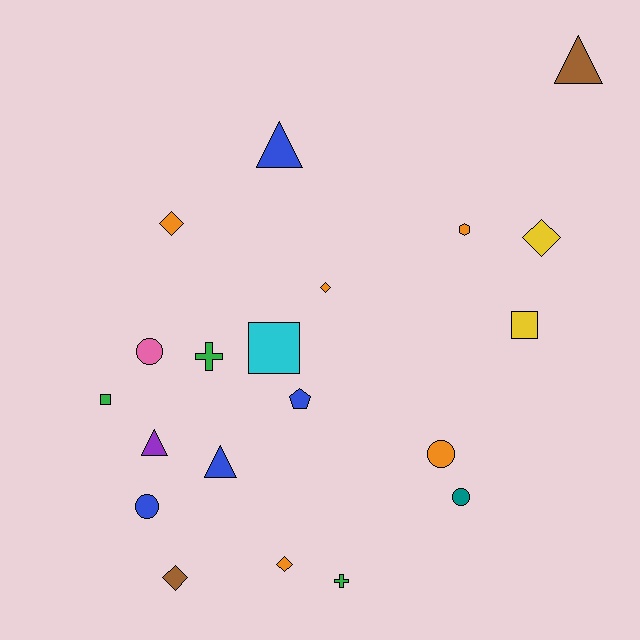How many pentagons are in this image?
There is 1 pentagon.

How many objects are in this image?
There are 20 objects.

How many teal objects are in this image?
There is 1 teal object.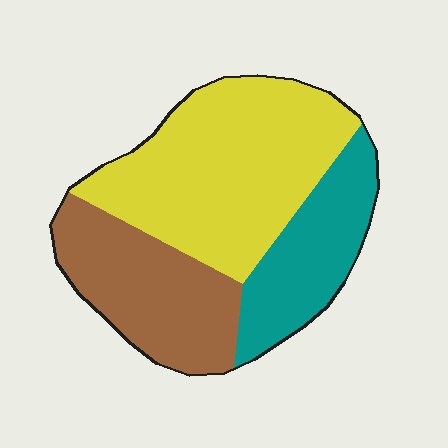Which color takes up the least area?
Teal, at roughly 25%.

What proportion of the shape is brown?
Brown covers roughly 30% of the shape.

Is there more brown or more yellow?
Yellow.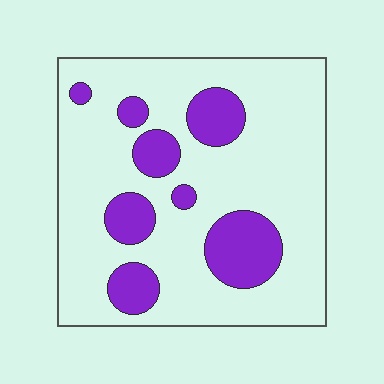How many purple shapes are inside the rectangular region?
8.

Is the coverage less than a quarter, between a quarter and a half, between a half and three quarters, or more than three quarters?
Less than a quarter.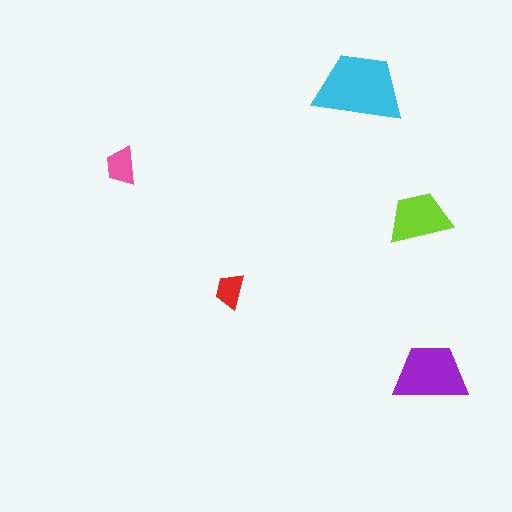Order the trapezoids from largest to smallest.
the cyan one, the purple one, the lime one, the pink one, the red one.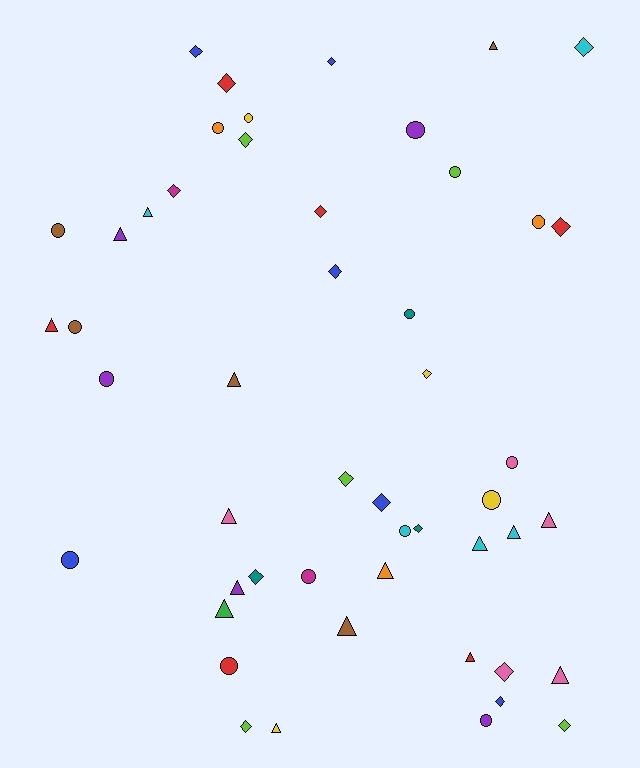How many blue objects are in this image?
There are 6 blue objects.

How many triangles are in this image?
There are 16 triangles.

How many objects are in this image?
There are 50 objects.